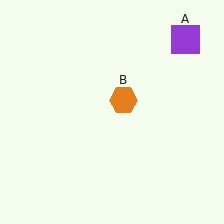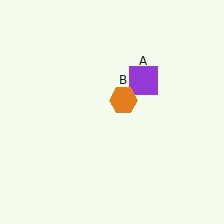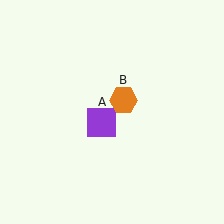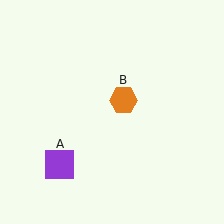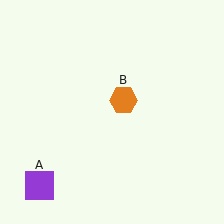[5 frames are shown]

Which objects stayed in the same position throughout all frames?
Orange hexagon (object B) remained stationary.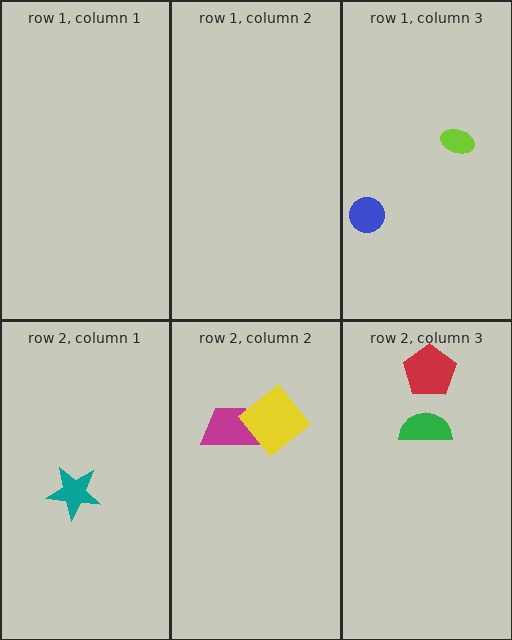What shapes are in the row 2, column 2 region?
The magenta trapezoid, the yellow diamond.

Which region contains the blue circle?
The row 1, column 3 region.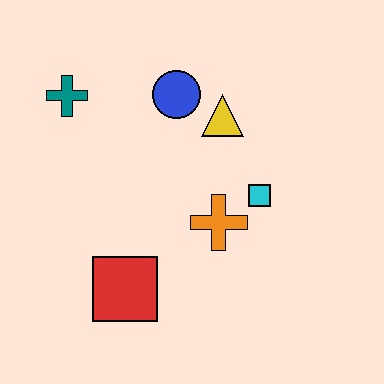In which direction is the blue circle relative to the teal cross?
The blue circle is to the right of the teal cross.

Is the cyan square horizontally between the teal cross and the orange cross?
No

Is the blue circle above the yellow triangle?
Yes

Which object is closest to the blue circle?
The yellow triangle is closest to the blue circle.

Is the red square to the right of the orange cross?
No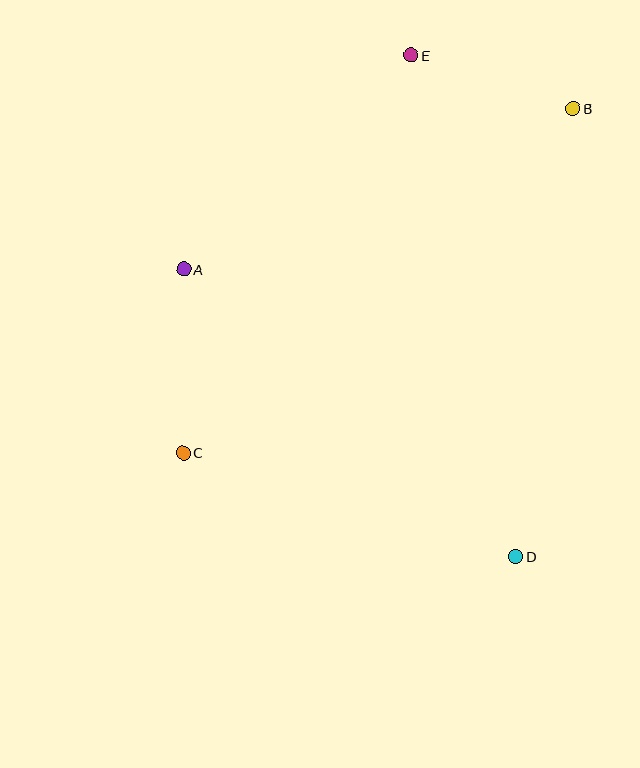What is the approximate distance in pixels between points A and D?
The distance between A and D is approximately 439 pixels.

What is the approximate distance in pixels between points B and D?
The distance between B and D is approximately 452 pixels.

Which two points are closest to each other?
Points B and E are closest to each other.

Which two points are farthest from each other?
Points B and C are farthest from each other.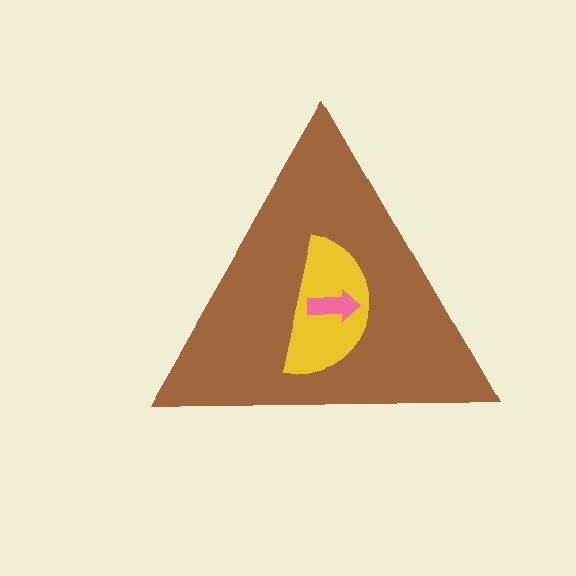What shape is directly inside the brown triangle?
The yellow semicircle.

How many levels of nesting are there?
3.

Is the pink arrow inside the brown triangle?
Yes.